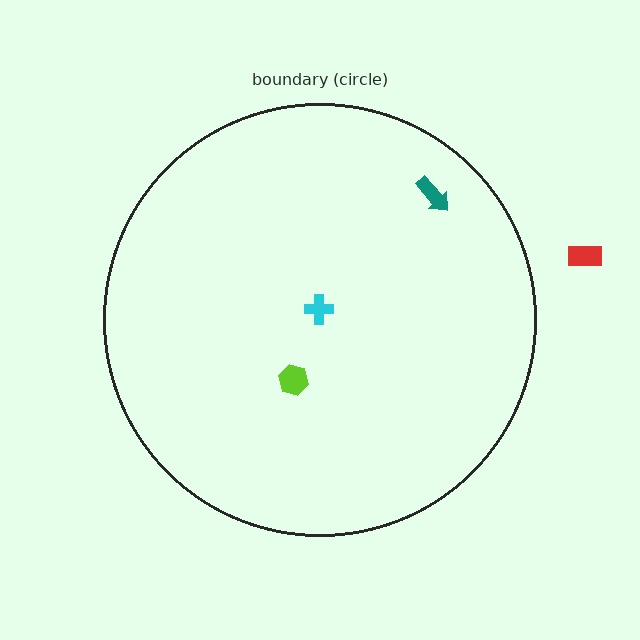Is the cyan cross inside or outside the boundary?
Inside.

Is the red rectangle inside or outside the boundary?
Outside.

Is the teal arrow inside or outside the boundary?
Inside.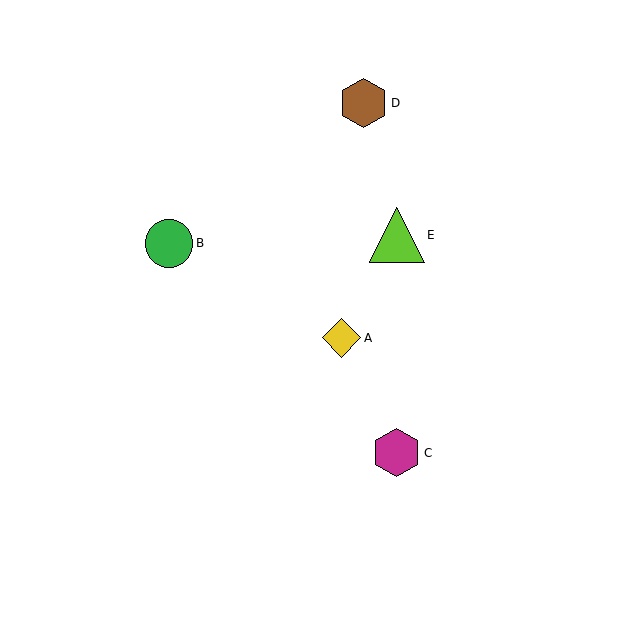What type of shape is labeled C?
Shape C is a magenta hexagon.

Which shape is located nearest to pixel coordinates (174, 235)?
The green circle (labeled B) at (169, 243) is nearest to that location.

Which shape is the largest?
The lime triangle (labeled E) is the largest.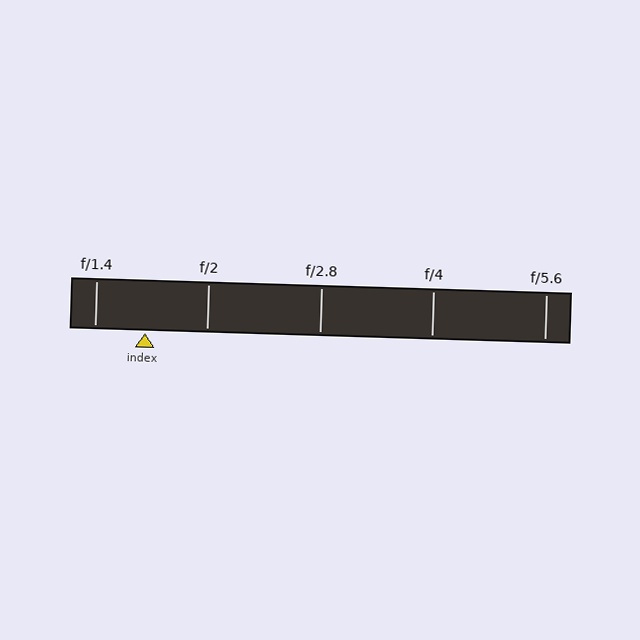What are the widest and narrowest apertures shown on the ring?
The widest aperture shown is f/1.4 and the narrowest is f/5.6.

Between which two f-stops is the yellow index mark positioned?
The index mark is between f/1.4 and f/2.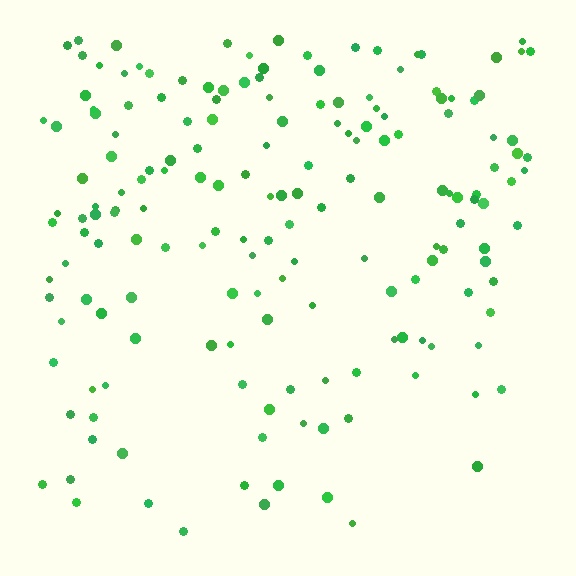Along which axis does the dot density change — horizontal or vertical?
Vertical.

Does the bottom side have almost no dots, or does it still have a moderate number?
Still a moderate number, just noticeably fewer than the top.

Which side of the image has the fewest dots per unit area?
The bottom.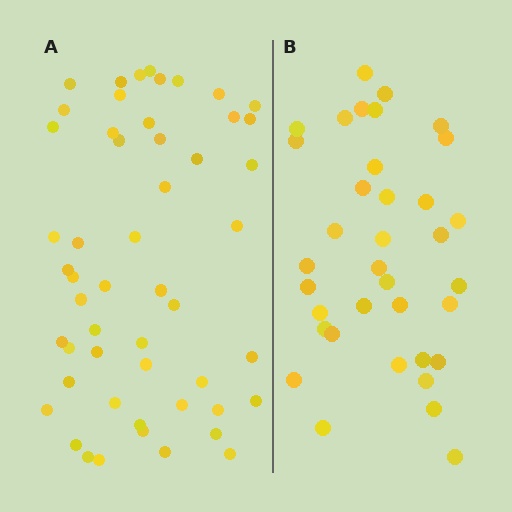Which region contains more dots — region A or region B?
Region A (the left region) has more dots.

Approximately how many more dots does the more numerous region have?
Region A has approximately 15 more dots than region B.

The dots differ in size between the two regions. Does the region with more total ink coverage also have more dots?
No. Region B has more total ink coverage because its dots are larger, but region A actually contains more individual dots. Total area can be misleading — the number of items is what matters here.